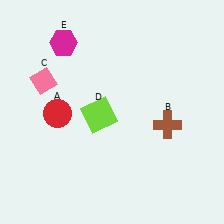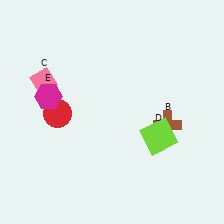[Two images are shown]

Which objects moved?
The objects that moved are: the lime square (D), the magenta hexagon (E).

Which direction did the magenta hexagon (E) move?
The magenta hexagon (E) moved down.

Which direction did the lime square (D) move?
The lime square (D) moved right.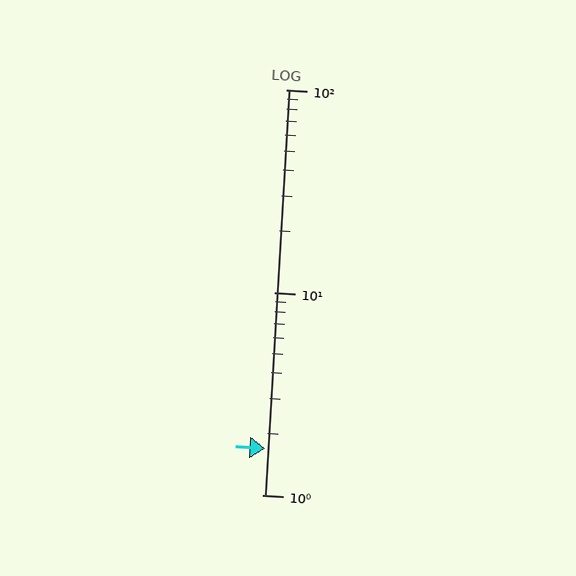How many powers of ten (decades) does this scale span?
The scale spans 2 decades, from 1 to 100.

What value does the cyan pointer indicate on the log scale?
The pointer indicates approximately 1.7.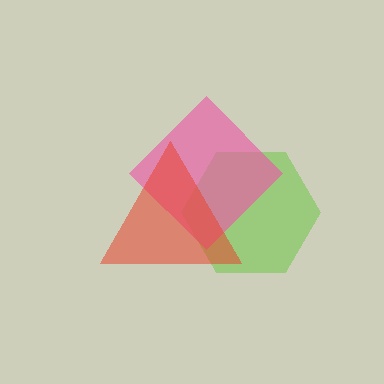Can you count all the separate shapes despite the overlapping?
Yes, there are 3 separate shapes.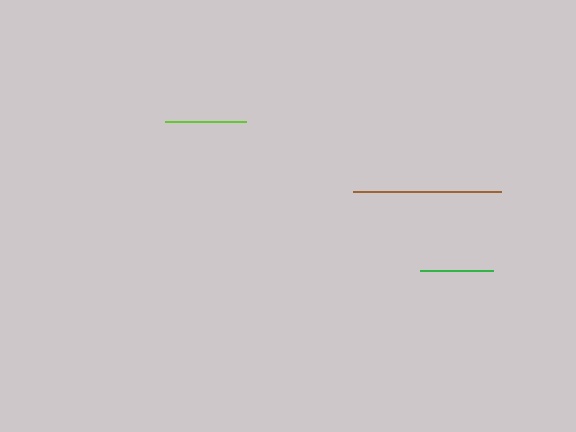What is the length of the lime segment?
The lime segment is approximately 80 pixels long.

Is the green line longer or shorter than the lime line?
The lime line is longer than the green line.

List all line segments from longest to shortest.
From longest to shortest: brown, lime, green.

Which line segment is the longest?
The brown line is the longest at approximately 148 pixels.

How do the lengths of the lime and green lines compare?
The lime and green lines are approximately the same length.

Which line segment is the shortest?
The green line is the shortest at approximately 73 pixels.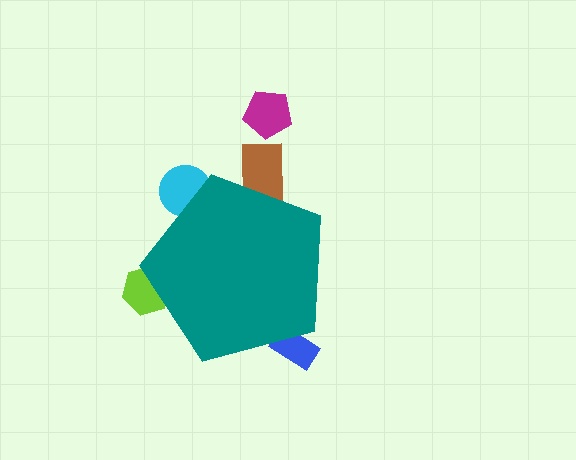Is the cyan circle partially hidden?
Yes, the cyan circle is partially hidden behind the teal pentagon.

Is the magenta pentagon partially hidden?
No, the magenta pentagon is fully visible.